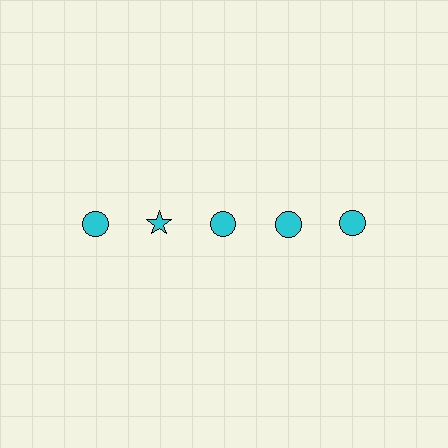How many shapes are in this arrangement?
There are 5 shapes arranged in a grid pattern.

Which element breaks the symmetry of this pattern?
The cyan star in the top row, second from left column breaks the symmetry. All other shapes are cyan circles.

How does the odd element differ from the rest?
It has a different shape: star instead of circle.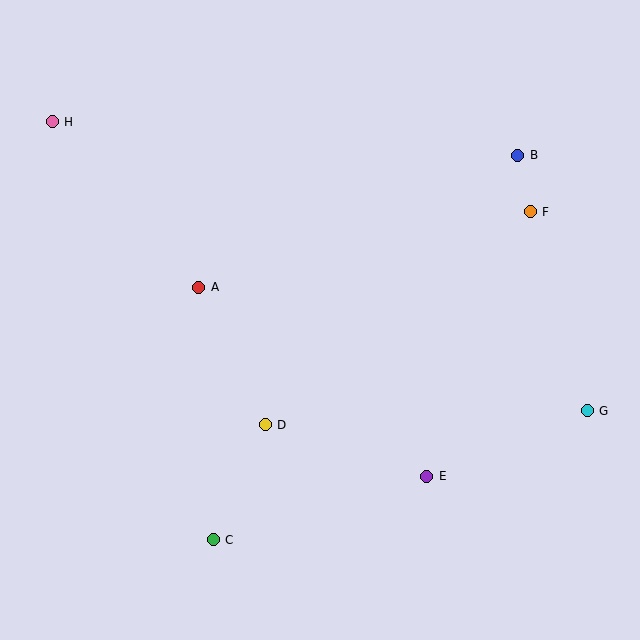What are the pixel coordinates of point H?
Point H is at (52, 122).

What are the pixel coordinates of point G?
Point G is at (587, 411).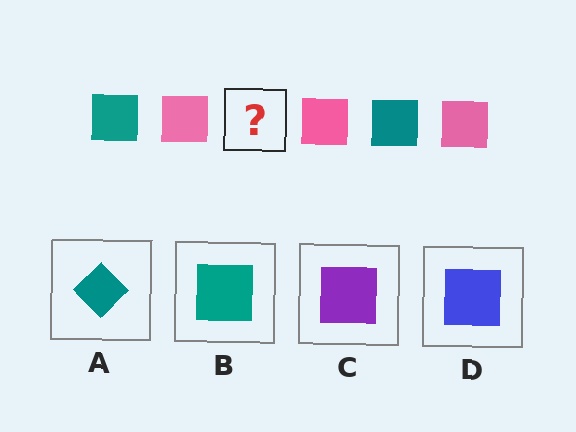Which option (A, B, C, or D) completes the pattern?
B.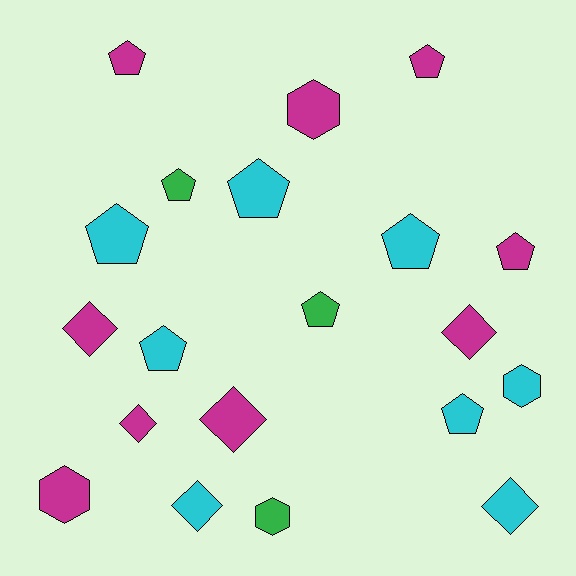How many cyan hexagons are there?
There is 1 cyan hexagon.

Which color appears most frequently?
Magenta, with 9 objects.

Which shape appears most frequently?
Pentagon, with 10 objects.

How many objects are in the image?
There are 20 objects.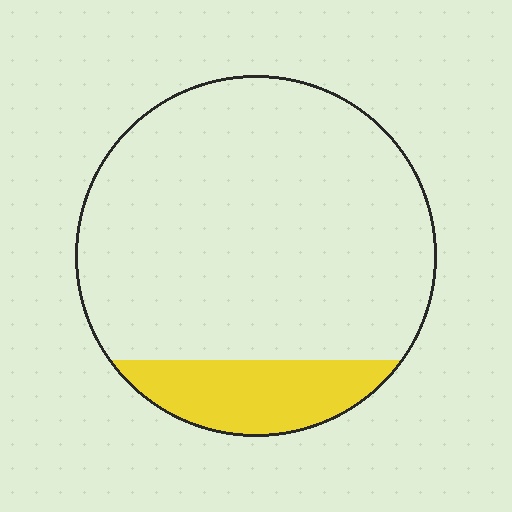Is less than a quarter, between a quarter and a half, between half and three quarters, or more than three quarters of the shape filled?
Less than a quarter.